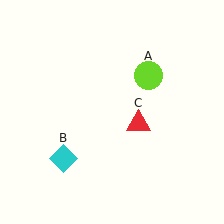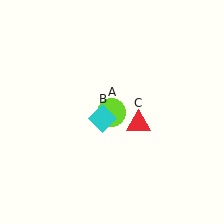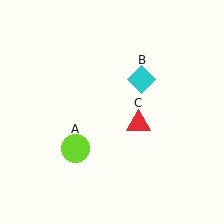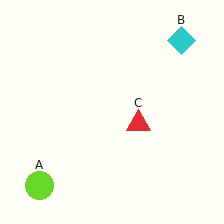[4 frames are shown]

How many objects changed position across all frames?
2 objects changed position: lime circle (object A), cyan diamond (object B).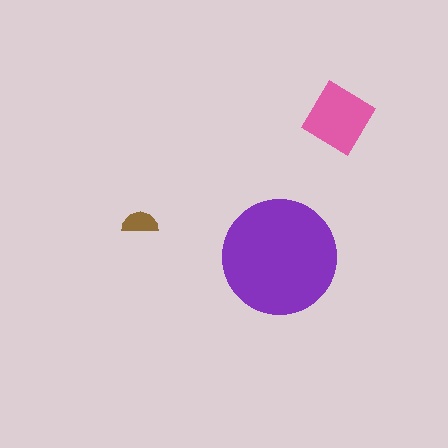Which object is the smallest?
The brown semicircle.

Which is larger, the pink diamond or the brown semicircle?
The pink diamond.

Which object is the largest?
The purple circle.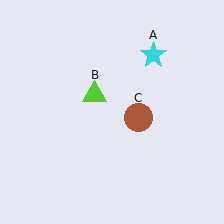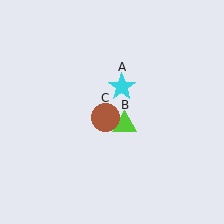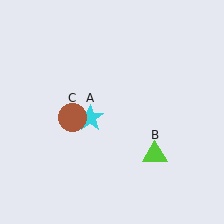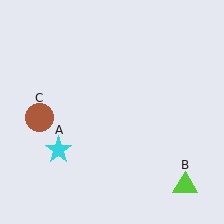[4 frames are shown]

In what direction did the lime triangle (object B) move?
The lime triangle (object B) moved down and to the right.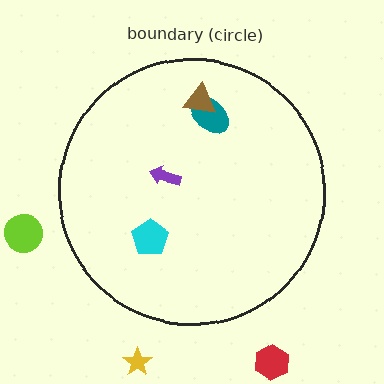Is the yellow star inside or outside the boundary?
Outside.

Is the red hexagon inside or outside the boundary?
Outside.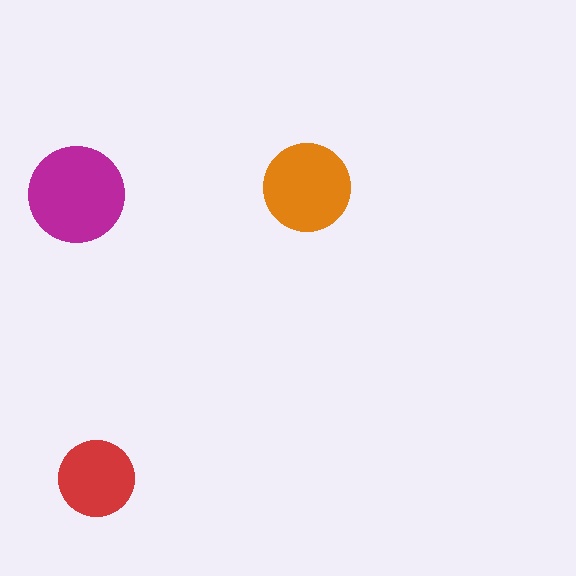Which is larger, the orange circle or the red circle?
The orange one.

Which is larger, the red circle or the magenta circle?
The magenta one.